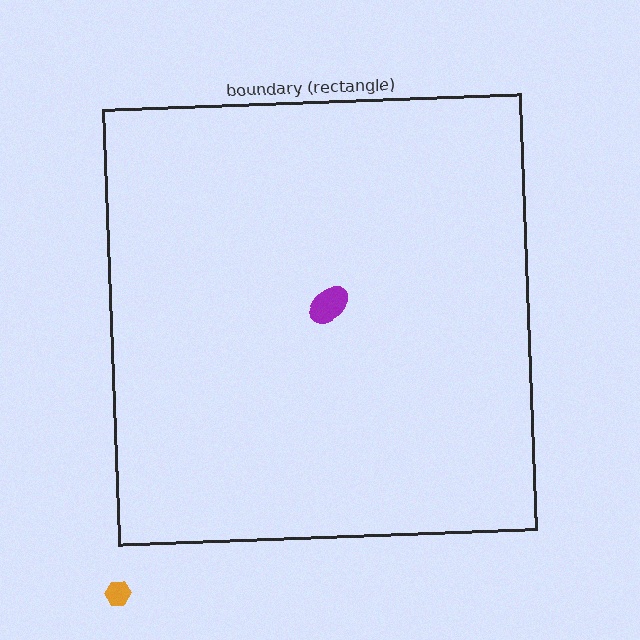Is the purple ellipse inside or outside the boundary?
Inside.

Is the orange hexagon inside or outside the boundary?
Outside.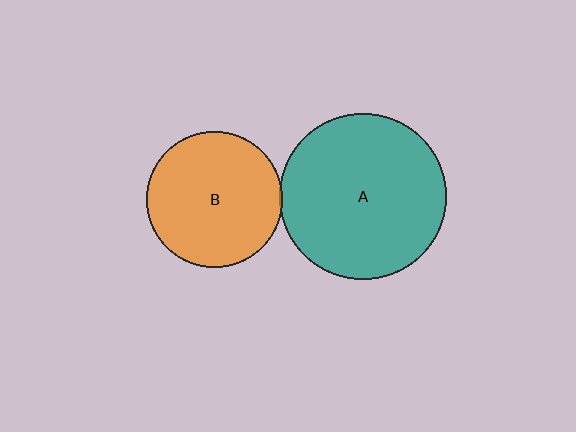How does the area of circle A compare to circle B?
Approximately 1.5 times.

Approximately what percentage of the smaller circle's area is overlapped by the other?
Approximately 5%.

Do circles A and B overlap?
Yes.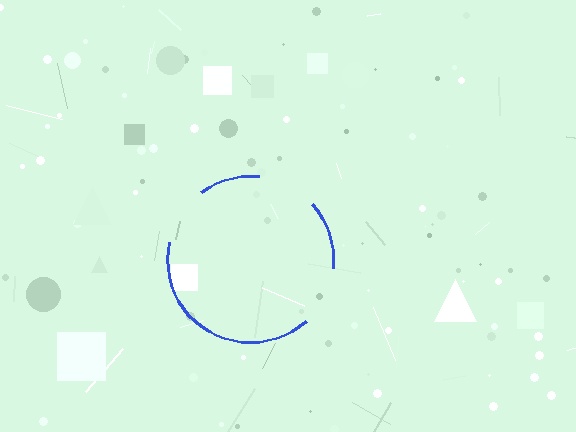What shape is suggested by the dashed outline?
The dashed outline suggests a circle.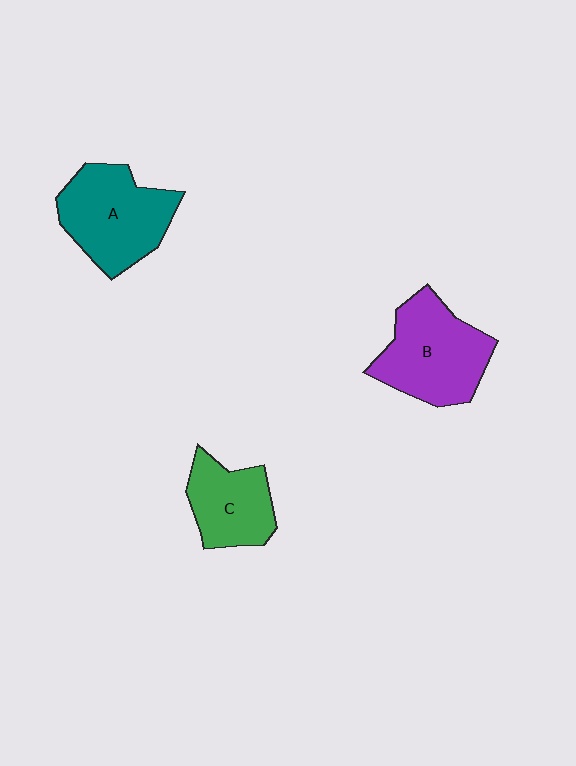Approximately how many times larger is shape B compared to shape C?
Approximately 1.4 times.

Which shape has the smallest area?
Shape C (green).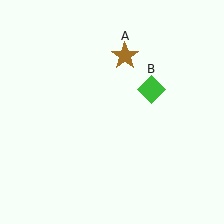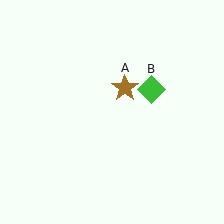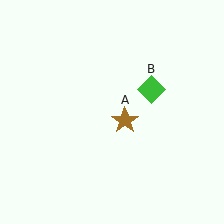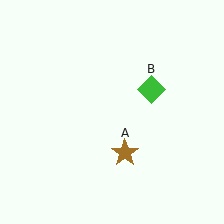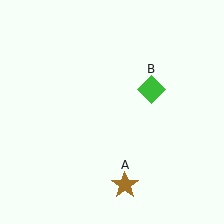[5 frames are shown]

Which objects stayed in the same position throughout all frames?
Green diamond (object B) remained stationary.